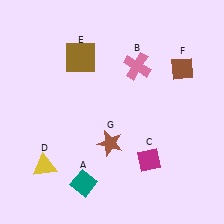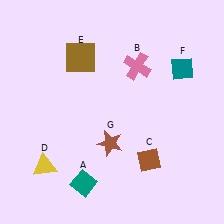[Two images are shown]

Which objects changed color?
C changed from magenta to brown. F changed from brown to teal.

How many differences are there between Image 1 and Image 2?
There are 2 differences between the two images.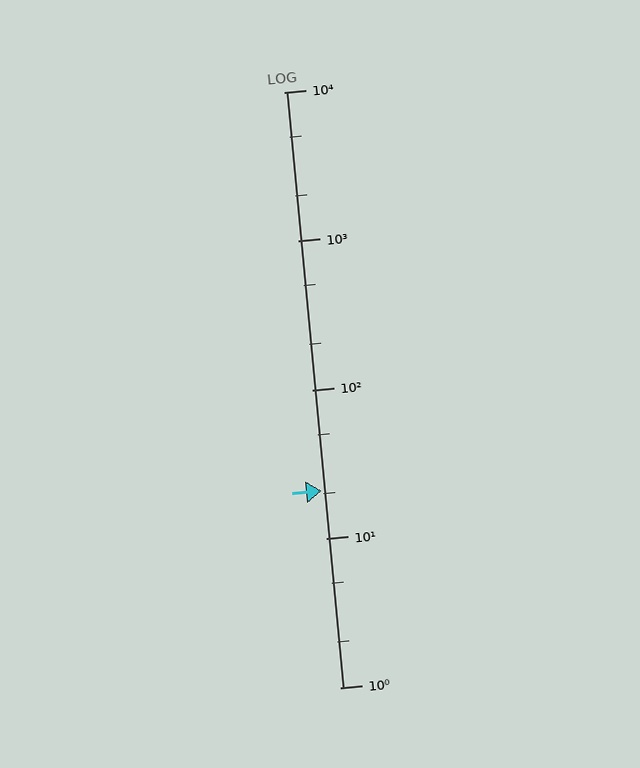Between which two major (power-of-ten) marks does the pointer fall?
The pointer is between 10 and 100.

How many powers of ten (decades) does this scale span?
The scale spans 4 decades, from 1 to 10000.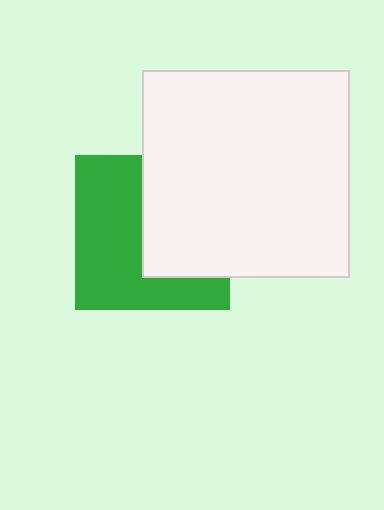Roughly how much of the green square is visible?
About half of it is visible (roughly 55%).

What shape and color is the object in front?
The object in front is a white square.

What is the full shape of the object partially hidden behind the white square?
The partially hidden object is a green square.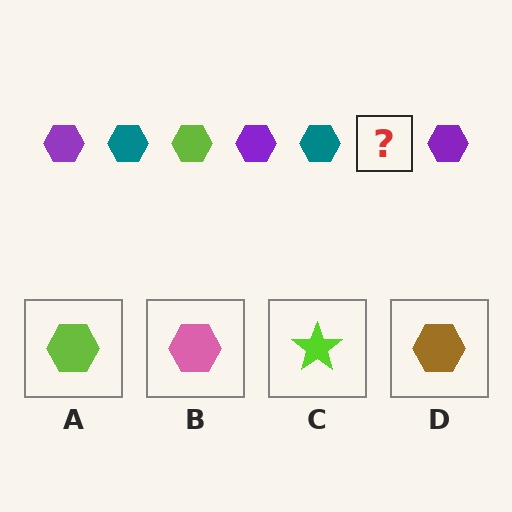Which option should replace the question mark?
Option A.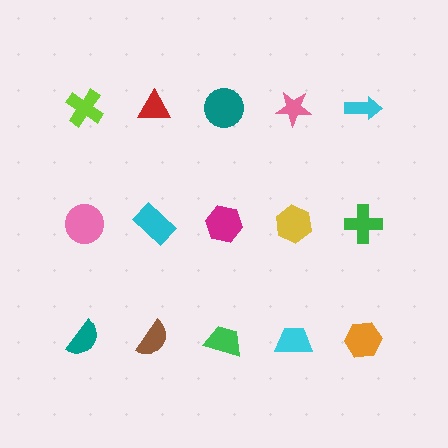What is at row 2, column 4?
A yellow hexagon.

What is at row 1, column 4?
A pink star.